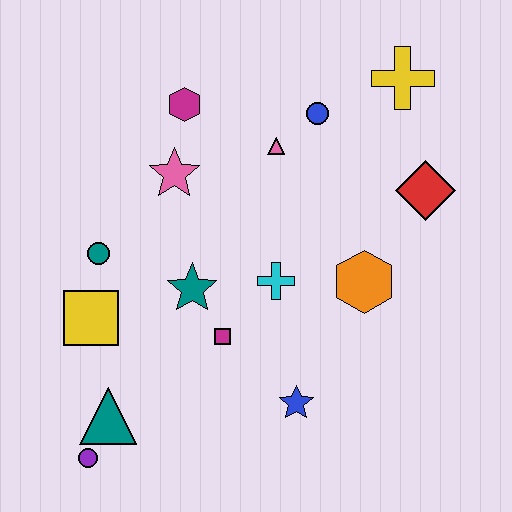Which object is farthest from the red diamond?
The purple circle is farthest from the red diamond.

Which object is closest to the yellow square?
The teal circle is closest to the yellow square.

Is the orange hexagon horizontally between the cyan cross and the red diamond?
Yes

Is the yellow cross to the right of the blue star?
Yes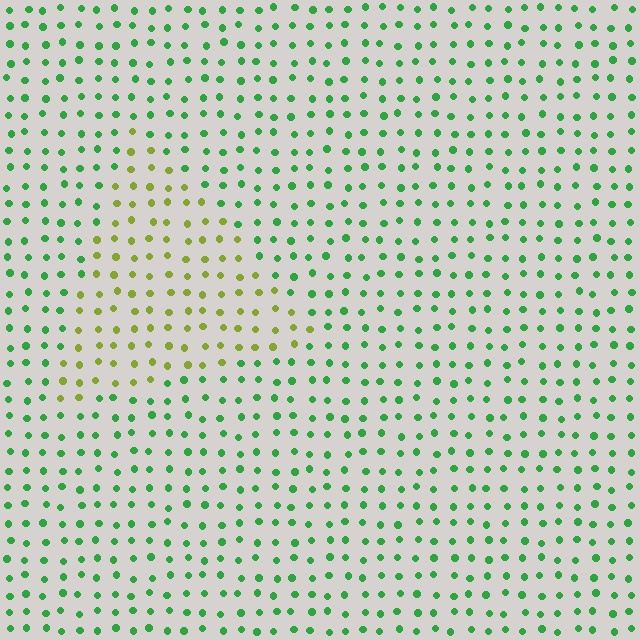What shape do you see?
I see a triangle.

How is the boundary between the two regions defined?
The boundary is defined purely by a slight shift in hue (about 52 degrees). Spacing, size, and orientation are identical on both sides.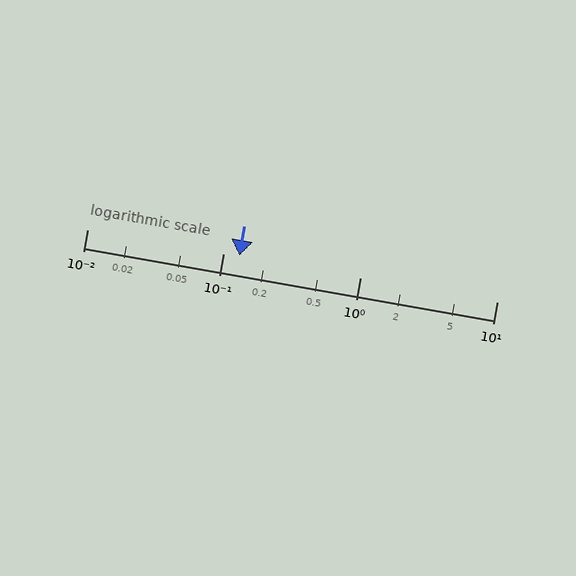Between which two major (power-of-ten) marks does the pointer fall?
The pointer is between 0.1 and 1.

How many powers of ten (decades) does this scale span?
The scale spans 3 decades, from 0.01 to 10.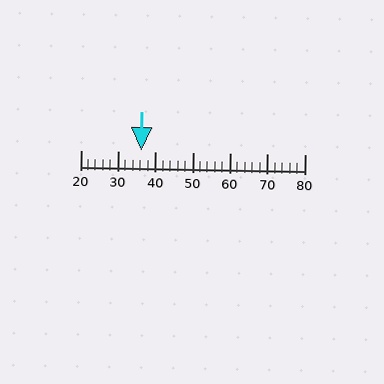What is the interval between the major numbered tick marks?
The major tick marks are spaced 10 units apart.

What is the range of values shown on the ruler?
The ruler shows values from 20 to 80.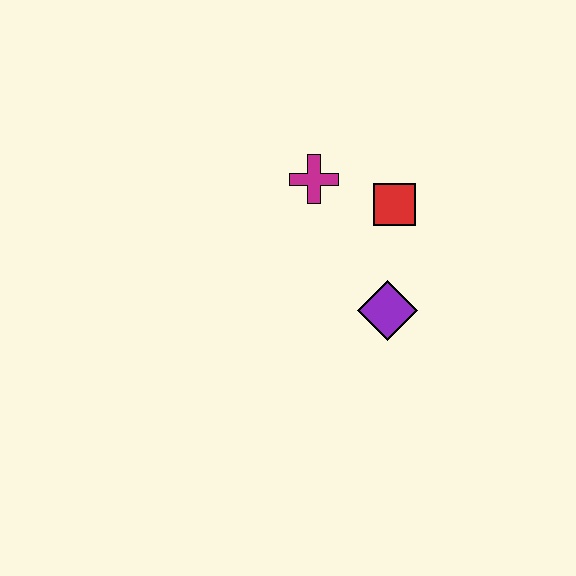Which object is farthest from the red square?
The purple diamond is farthest from the red square.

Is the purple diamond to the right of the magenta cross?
Yes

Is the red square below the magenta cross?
Yes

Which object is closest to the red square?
The magenta cross is closest to the red square.